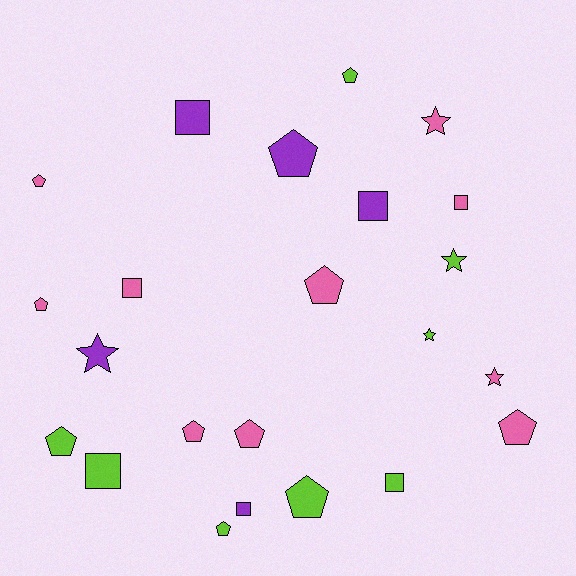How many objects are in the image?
There are 23 objects.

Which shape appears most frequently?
Pentagon, with 11 objects.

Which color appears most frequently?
Pink, with 10 objects.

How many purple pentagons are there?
There is 1 purple pentagon.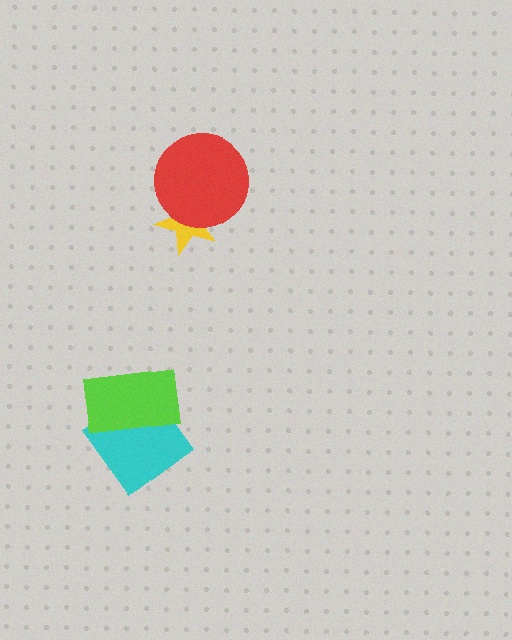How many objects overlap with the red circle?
1 object overlaps with the red circle.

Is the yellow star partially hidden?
Yes, it is partially covered by another shape.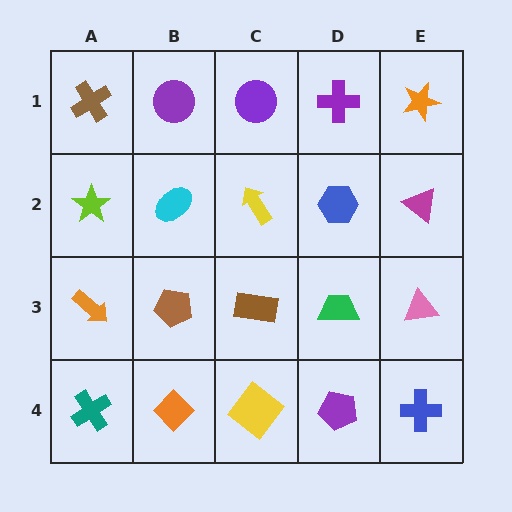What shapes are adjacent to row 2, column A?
A brown cross (row 1, column A), an orange arrow (row 3, column A), a cyan ellipse (row 2, column B).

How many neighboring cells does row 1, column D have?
3.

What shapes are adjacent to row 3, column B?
A cyan ellipse (row 2, column B), an orange diamond (row 4, column B), an orange arrow (row 3, column A), a brown rectangle (row 3, column C).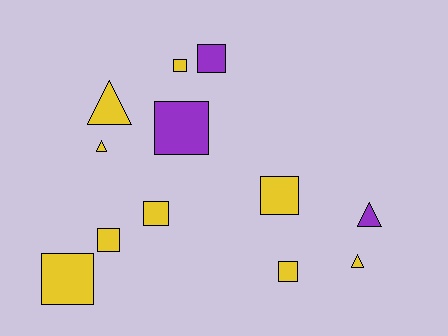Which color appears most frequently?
Yellow, with 9 objects.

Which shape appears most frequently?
Square, with 8 objects.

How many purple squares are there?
There are 2 purple squares.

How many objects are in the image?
There are 12 objects.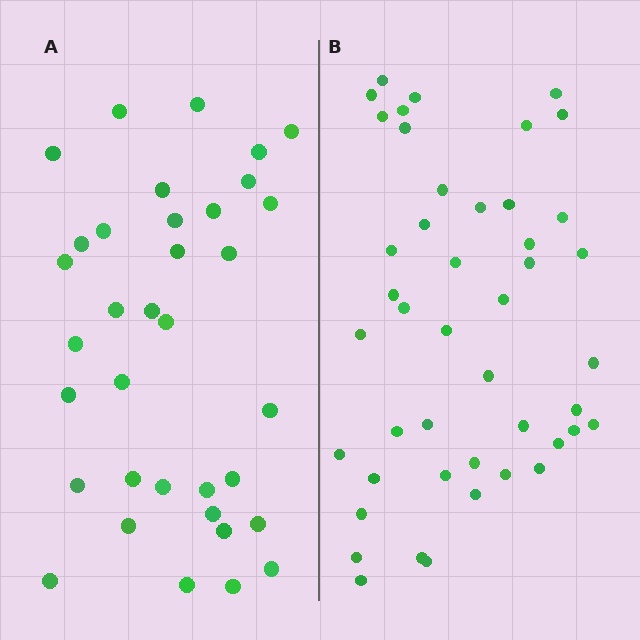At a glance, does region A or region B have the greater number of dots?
Region B (the right region) has more dots.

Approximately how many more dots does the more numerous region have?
Region B has roughly 10 or so more dots than region A.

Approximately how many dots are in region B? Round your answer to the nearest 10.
About 40 dots. (The exact count is 45, which rounds to 40.)